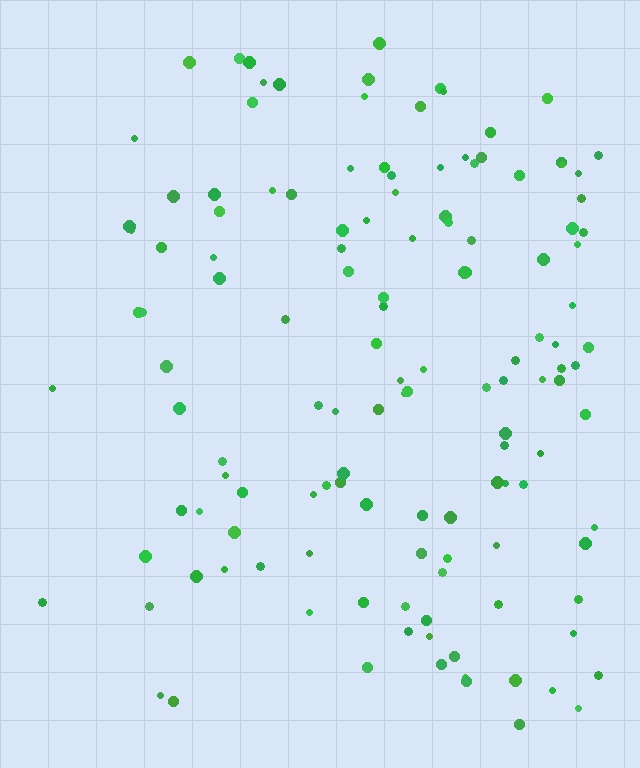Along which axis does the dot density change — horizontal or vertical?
Horizontal.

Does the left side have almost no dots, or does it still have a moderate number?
Still a moderate number, just noticeably fewer than the right.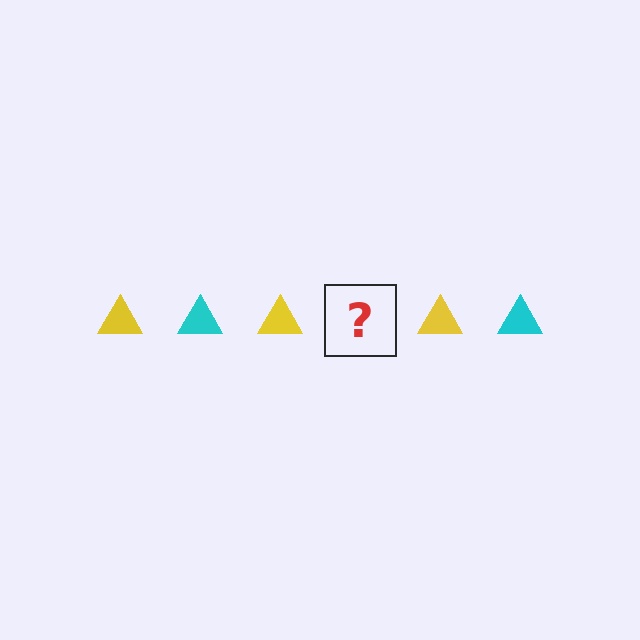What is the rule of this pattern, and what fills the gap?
The rule is that the pattern cycles through yellow, cyan triangles. The gap should be filled with a cyan triangle.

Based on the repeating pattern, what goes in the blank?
The blank should be a cyan triangle.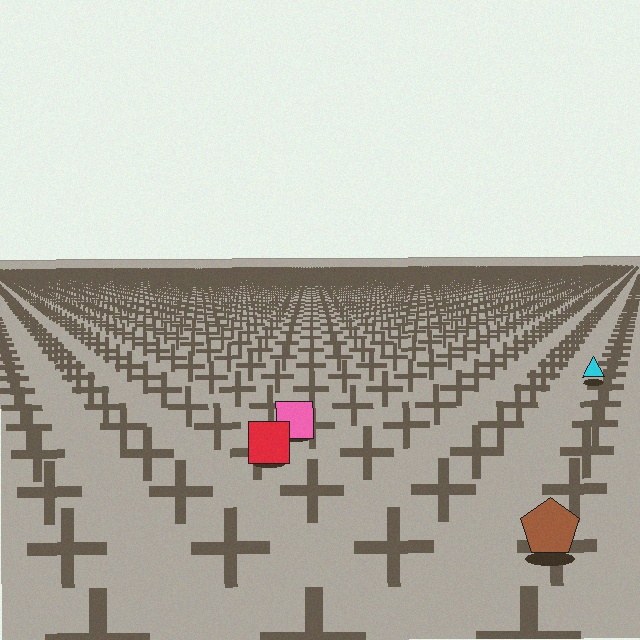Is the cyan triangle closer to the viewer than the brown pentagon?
No. The brown pentagon is closer — you can tell from the texture gradient: the ground texture is coarser near it.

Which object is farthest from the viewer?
The cyan triangle is farthest from the viewer. It appears smaller and the ground texture around it is denser.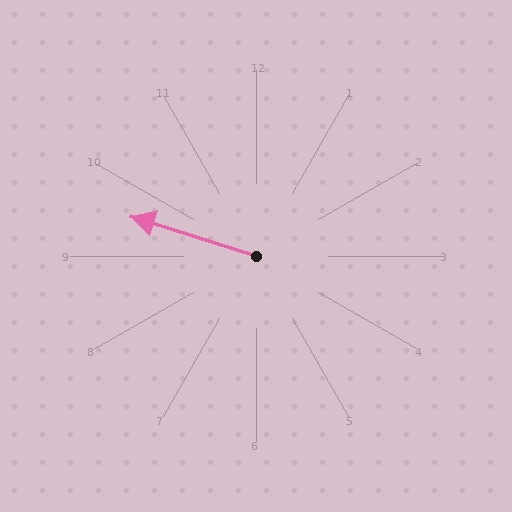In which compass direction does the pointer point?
West.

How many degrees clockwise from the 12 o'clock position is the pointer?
Approximately 288 degrees.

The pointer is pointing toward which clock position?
Roughly 10 o'clock.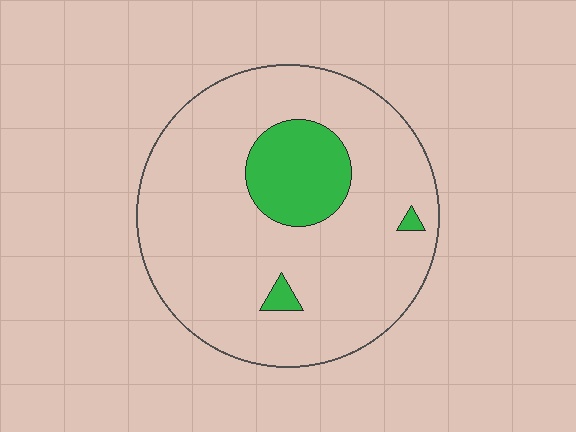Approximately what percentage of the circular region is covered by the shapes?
Approximately 15%.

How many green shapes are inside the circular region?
3.